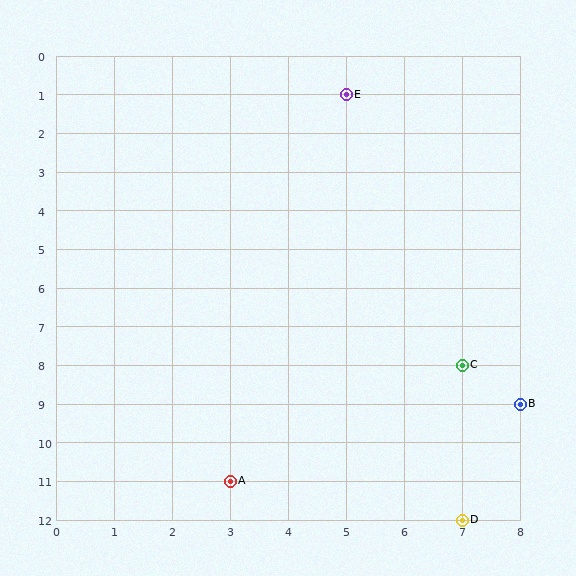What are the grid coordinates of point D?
Point D is at grid coordinates (7, 12).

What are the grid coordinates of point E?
Point E is at grid coordinates (5, 1).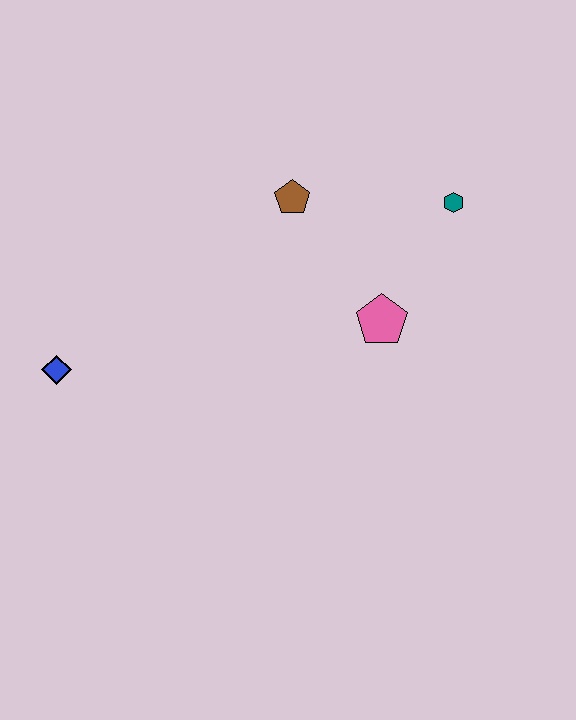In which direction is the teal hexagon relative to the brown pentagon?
The teal hexagon is to the right of the brown pentagon.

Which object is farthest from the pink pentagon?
The blue diamond is farthest from the pink pentagon.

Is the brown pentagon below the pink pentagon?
No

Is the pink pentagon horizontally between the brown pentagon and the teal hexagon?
Yes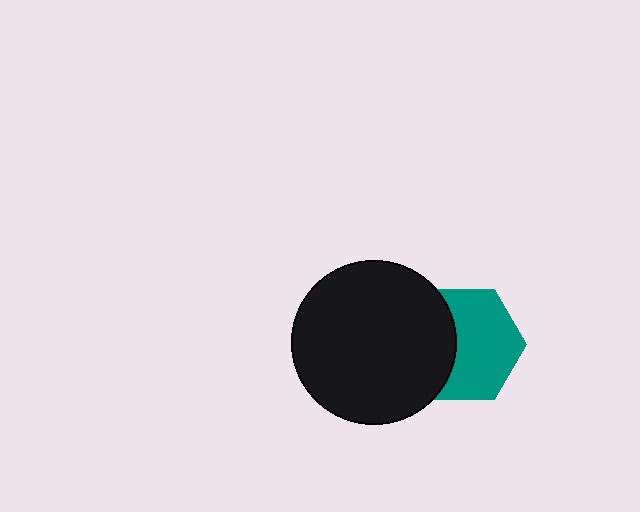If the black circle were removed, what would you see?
You would see the complete teal hexagon.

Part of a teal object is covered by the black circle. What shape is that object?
It is a hexagon.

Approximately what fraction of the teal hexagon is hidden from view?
Roughly 38% of the teal hexagon is hidden behind the black circle.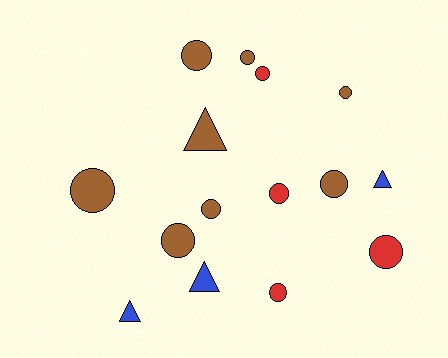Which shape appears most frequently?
Circle, with 11 objects.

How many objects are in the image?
There are 15 objects.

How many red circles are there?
There are 4 red circles.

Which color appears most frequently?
Brown, with 8 objects.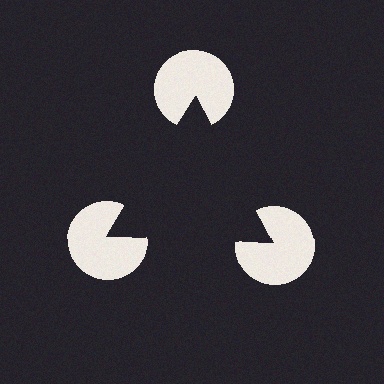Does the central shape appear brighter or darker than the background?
It typically appears slightly darker than the background, even though no actual brightness change is drawn.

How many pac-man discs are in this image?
There are 3 — one at each vertex of the illusory triangle.